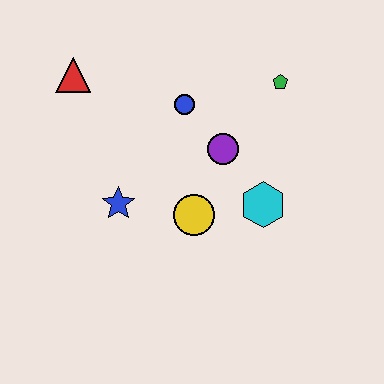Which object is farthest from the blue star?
The green pentagon is farthest from the blue star.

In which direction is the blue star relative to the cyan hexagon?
The blue star is to the left of the cyan hexagon.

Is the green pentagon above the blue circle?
Yes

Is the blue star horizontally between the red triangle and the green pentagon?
Yes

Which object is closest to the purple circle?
The blue circle is closest to the purple circle.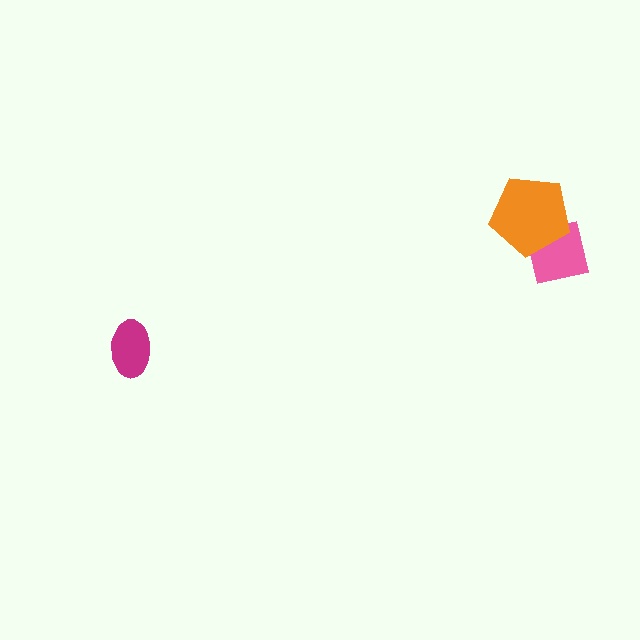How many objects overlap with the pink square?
1 object overlaps with the pink square.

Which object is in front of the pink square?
The orange pentagon is in front of the pink square.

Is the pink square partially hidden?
Yes, it is partially covered by another shape.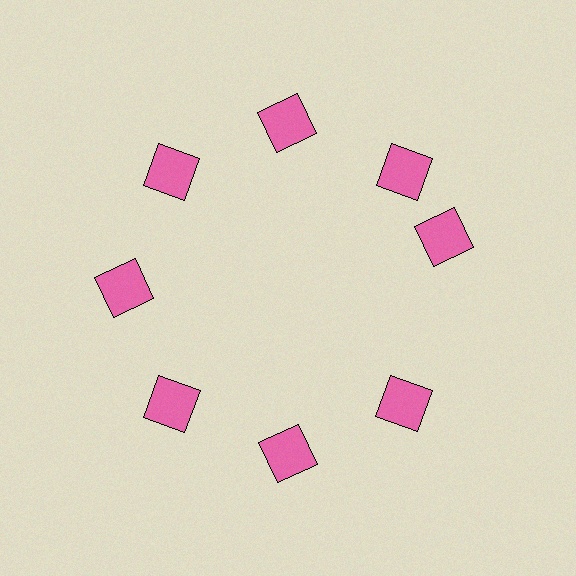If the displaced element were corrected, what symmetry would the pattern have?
It would have 8-fold rotational symmetry — the pattern would map onto itself every 45 degrees.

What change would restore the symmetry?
The symmetry would be restored by rotating it back into even spacing with its neighbors so that all 8 squares sit at equal angles and equal distance from the center.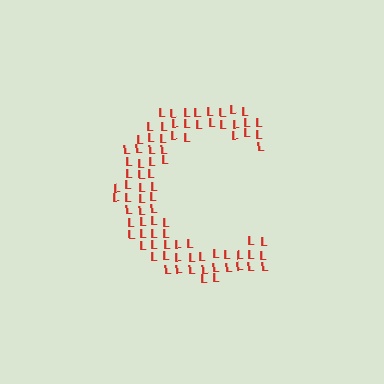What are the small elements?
The small elements are letter L's.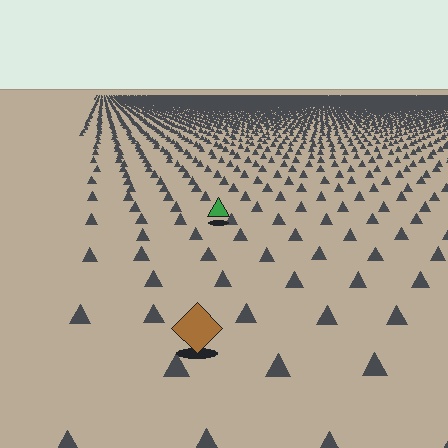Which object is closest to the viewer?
The brown diamond is closest. The texture marks near it are larger and more spread out.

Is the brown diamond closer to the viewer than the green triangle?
Yes. The brown diamond is closer — you can tell from the texture gradient: the ground texture is coarser near it.